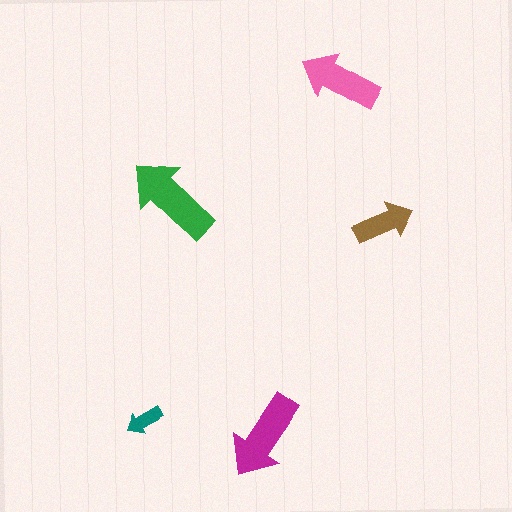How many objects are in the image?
There are 5 objects in the image.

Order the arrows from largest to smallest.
the green one, the magenta one, the pink one, the brown one, the teal one.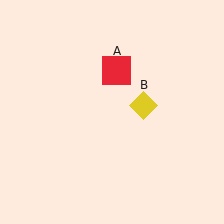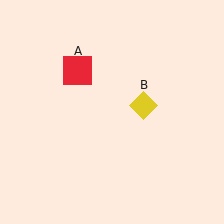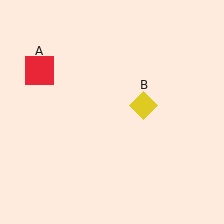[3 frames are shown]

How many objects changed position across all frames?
1 object changed position: red square (object A).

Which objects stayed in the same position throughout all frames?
Yellow diamond (object B) remained stationary.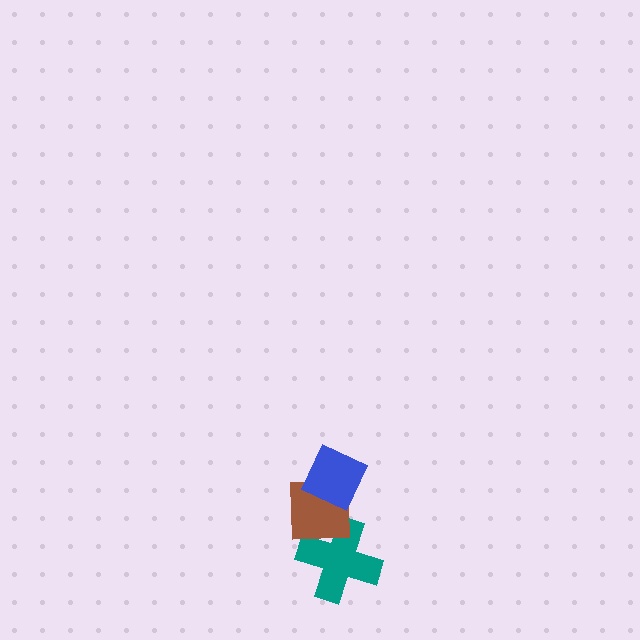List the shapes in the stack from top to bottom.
From top to bottom: the blue diamond, the brown square, the teal cross.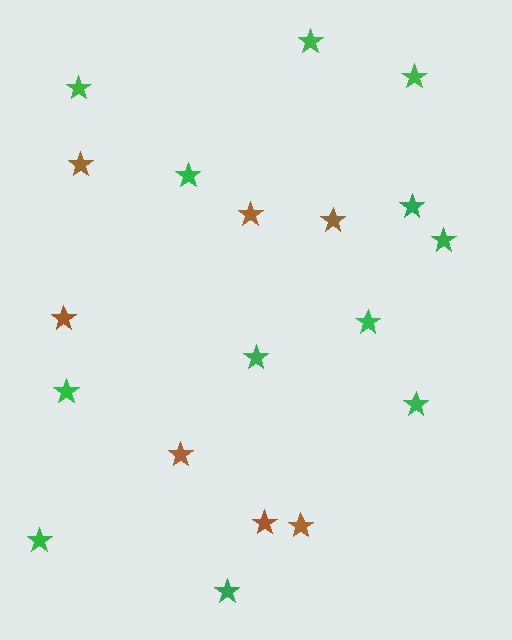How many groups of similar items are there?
There are 2 groups: one group of brown stars (7) and one group of green stars (12).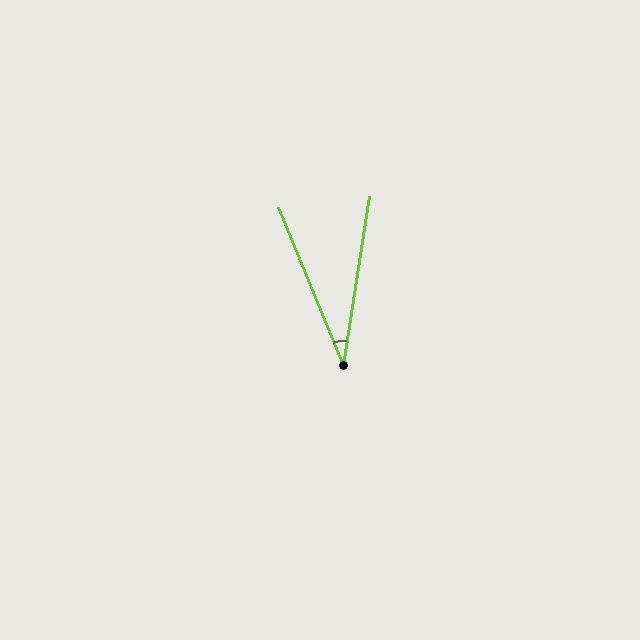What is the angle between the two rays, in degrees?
Approximately 31 degrees.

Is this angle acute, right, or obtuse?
It is acute.